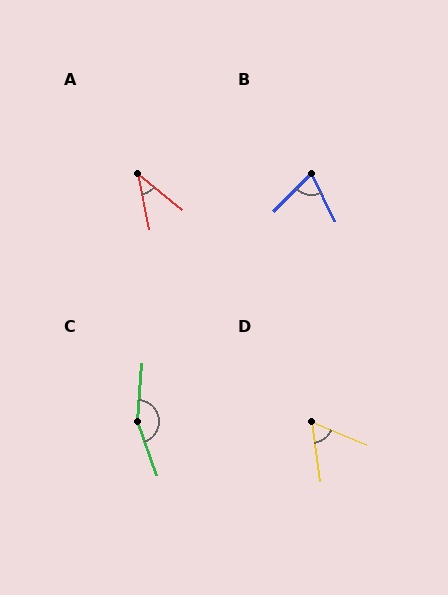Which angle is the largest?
C, at approximately 156 degrees.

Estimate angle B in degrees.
Approximately 72 degrees.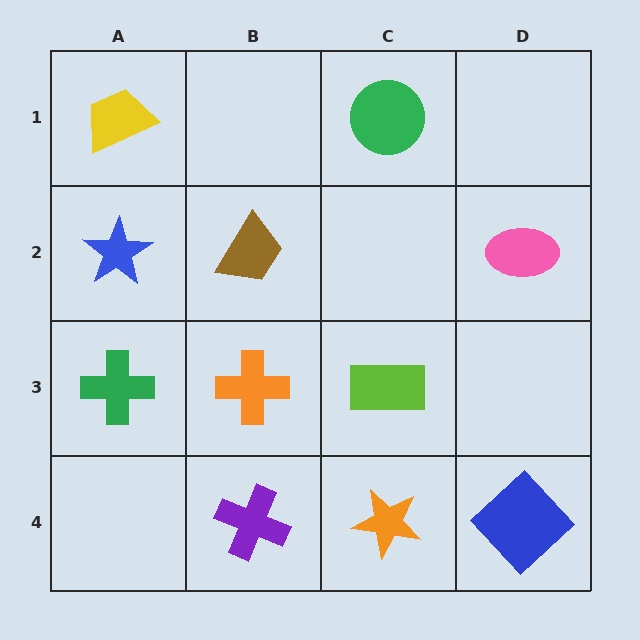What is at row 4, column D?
A blue diamond.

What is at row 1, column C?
A green circle.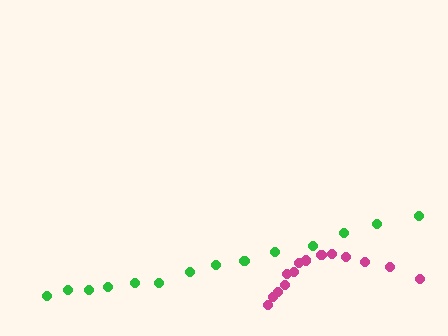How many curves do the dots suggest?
There are 2 distinct paths.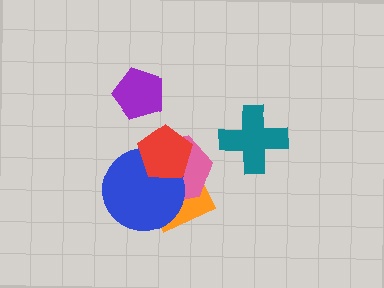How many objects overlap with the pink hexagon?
3 objects overlap with the pink hexagon.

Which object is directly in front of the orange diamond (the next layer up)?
The pink hexagon is directly in front of the orange diamond.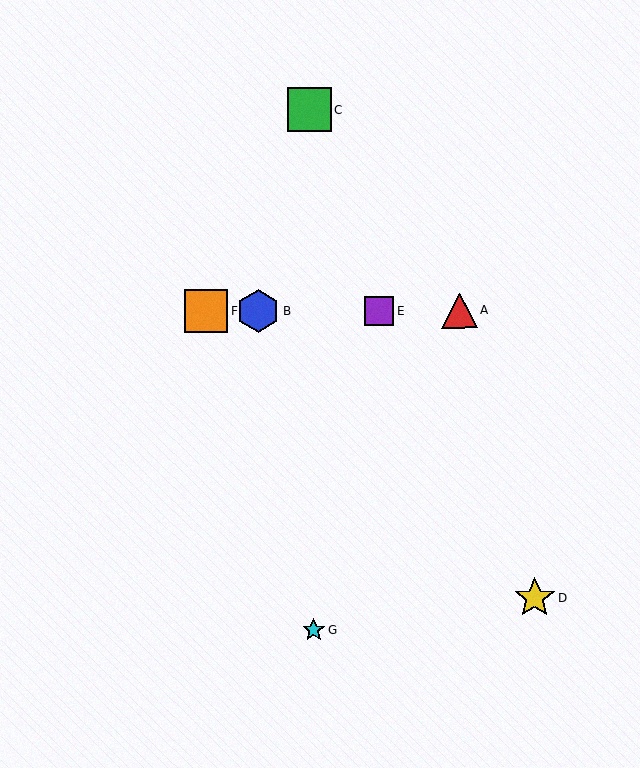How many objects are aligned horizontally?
4 objects (A, B, E, F) are aligned horizontally.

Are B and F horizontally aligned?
Yes, both are at y≈311.